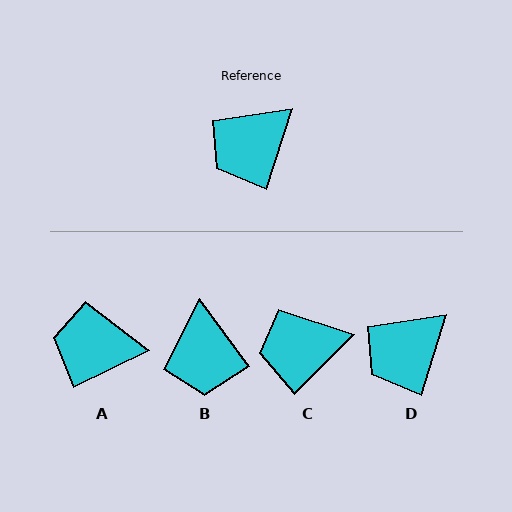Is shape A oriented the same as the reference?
No, it is off by about 46 degrees.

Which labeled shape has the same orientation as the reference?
D.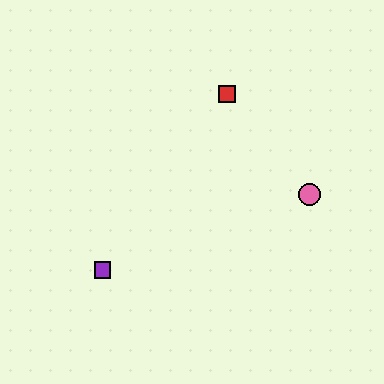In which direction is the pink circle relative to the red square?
The pink circle is below the red square.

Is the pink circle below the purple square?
No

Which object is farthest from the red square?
The purple square is farthest from the red square.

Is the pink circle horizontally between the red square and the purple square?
No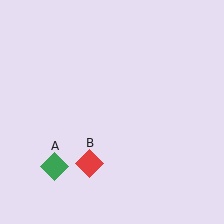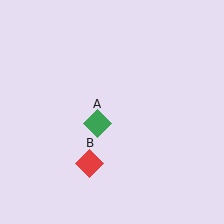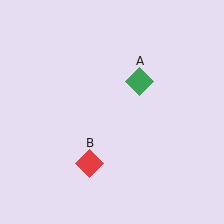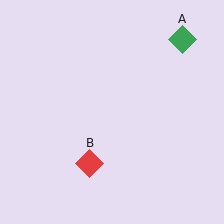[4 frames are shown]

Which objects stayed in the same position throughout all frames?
Red diamond (object B) remained stationary.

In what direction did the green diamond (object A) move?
The green diamond (object A) moved up and to the right.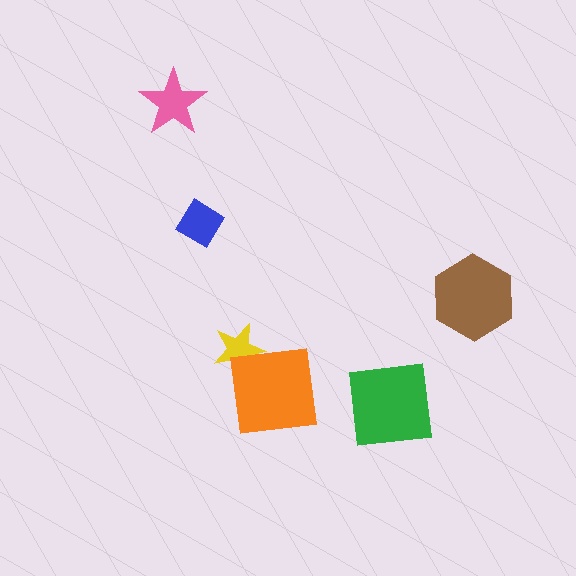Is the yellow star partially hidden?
Yes, it is partially covered by another shape.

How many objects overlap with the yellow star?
1 object overlaps with the yellow star.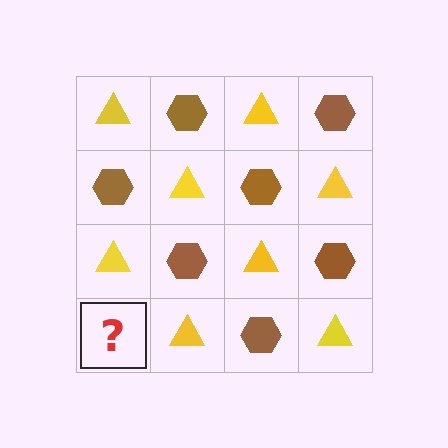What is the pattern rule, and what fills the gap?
The rule is that it alternates yellow triangle and brown hexagon in a checkerboard pattern. The gap should be filled with a brown hexagon.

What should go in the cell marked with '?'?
The missing cell should contain a brown hexagon.